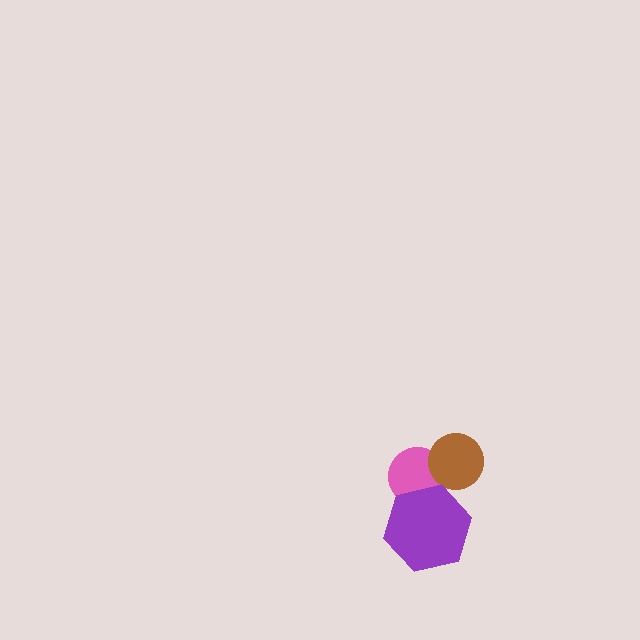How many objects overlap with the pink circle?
2 objects overlap with the pink circle.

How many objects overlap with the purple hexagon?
1 object overlaps with the purple hexagon.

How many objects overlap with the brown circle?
1 object overlaps with the brown circle.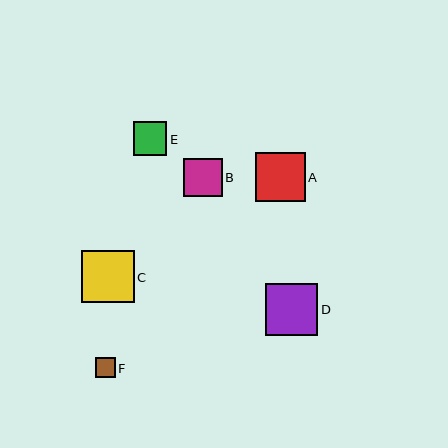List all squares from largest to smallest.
From largest to smallest: C, D, A, B, E, F.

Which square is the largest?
Square C is the largest with a size of approximately 53 pixels.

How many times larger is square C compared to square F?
Square C is approximately 2.7 times the size of square F.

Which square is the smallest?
Square F is the smallest with a size of approximately 20 pixels.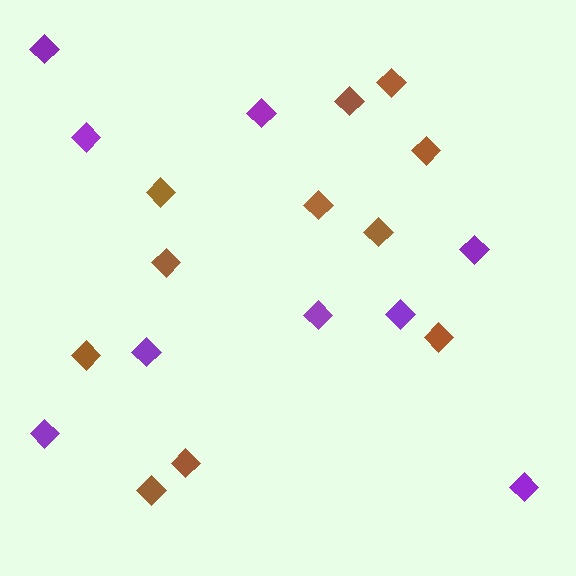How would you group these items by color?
There are 2 groups: one group of purple diamonds (9) and one group of brown diamonds (11).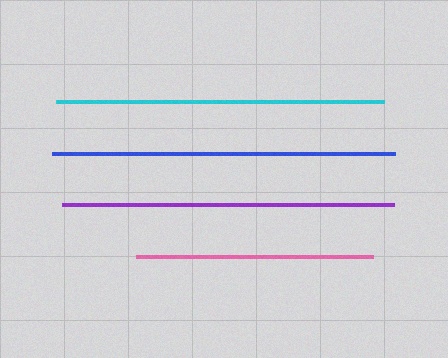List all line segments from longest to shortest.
From longest to shortest: blue, purple, cyan, pink.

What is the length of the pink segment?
The pink segment is approximately 237 pixels long.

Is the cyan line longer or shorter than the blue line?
The blue line is longer than the cyan line.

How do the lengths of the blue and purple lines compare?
The blue and purple lines are approximately the same length.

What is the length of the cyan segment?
The cyan segment is approximately 328 pixels long.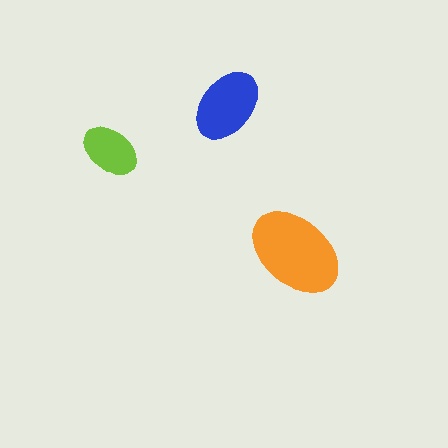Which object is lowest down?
The orange ellipse is bottommost.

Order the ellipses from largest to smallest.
the orange one, the blue one, the lime one.